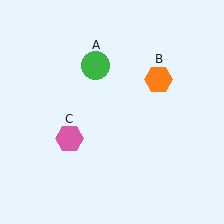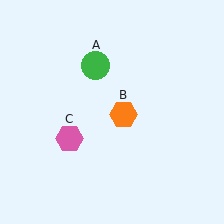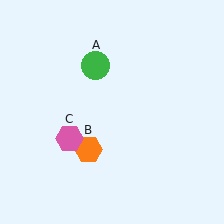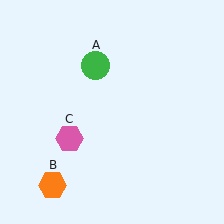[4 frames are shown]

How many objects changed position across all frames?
1 object changed position: orange hexagon (object B).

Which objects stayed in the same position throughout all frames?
Green circle (object A) and pink hexagon (object C) remained stationary.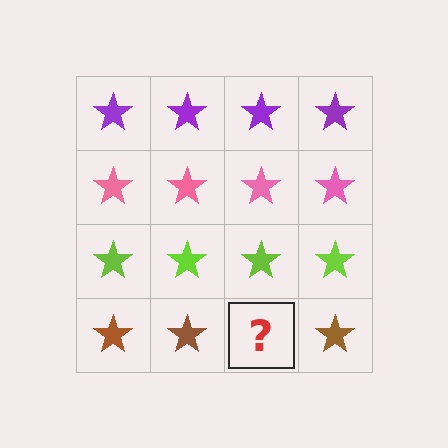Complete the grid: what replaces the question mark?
The question mark should be replaced with a brown star.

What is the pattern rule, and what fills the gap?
The rule is that each row has a consistent color. The gap should be filled with a brown star.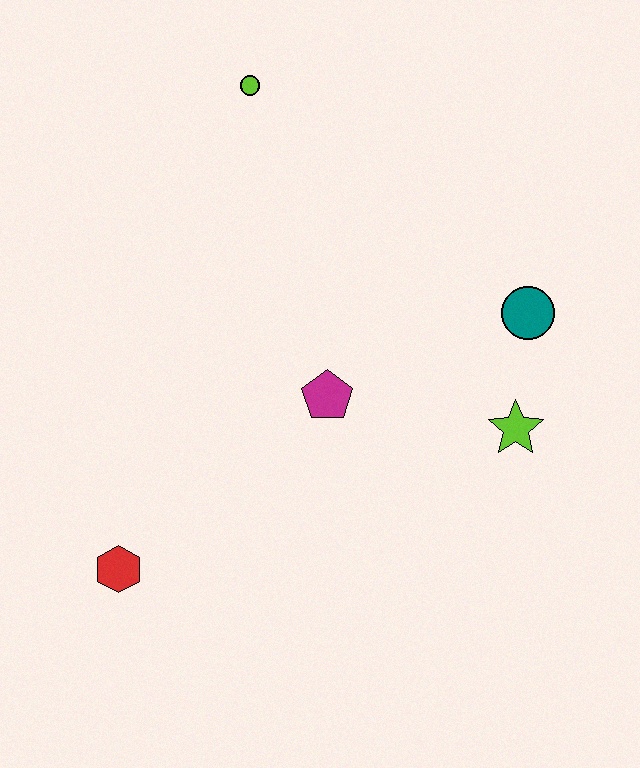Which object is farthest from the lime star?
The lime circle is farthest from the lime star.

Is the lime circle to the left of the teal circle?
Yes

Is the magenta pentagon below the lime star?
No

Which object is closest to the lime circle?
The magenta pentagon is closest to the lime circle.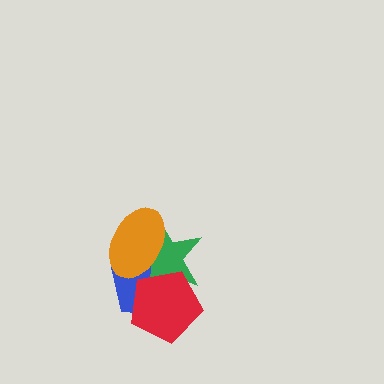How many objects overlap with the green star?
3 objects overlap with the green star.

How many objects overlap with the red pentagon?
2 objects overlap with the red pentagon.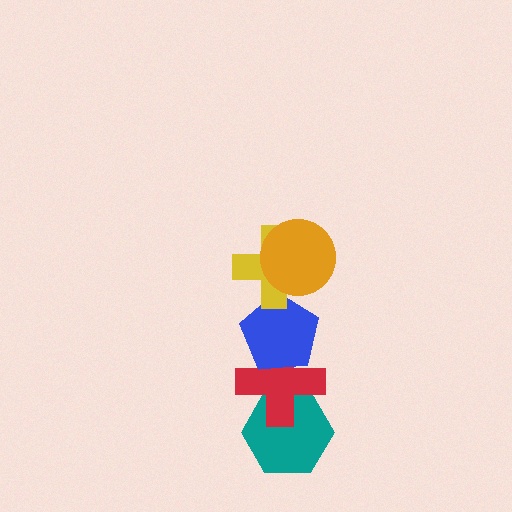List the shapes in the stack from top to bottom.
From top to bottom: the orange circle, the yellow cross, the blue pentagon, the red cross, the teal hexagon.